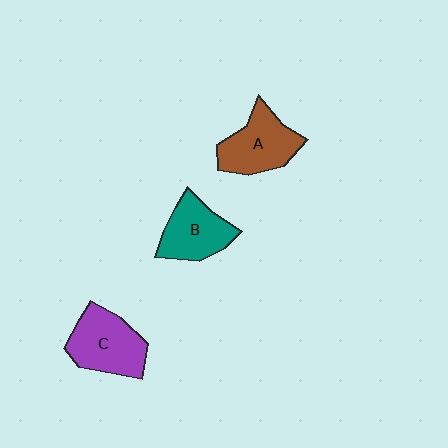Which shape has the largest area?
Shape C (purple).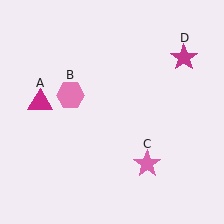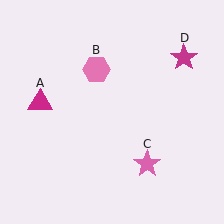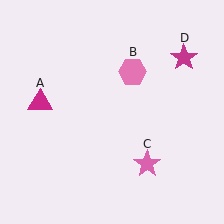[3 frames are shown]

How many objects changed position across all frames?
1 object changed position: pink hexagon (object B).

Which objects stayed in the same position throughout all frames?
Magenta triangle (object A) and pink star (object C) and magenta star (object D) remained stationary.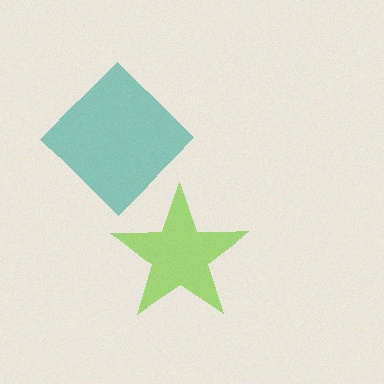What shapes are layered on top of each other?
The layered shapes are: a lime star, a teal diamond.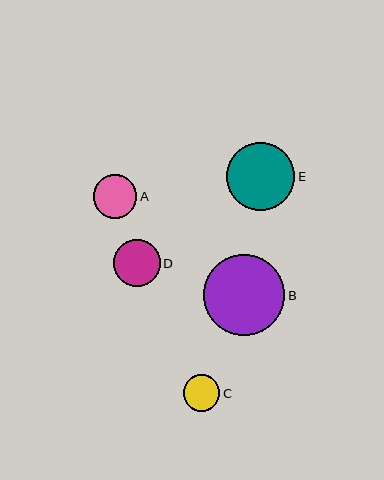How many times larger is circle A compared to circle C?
Circle A is approximately 1.2 times the size of circle C.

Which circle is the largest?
Circle B is the largest with a size of approximately 81 pixels.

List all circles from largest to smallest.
From largest to smallest: B, E, D, A, C.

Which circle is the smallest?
Circle C is the smallest with a size of approximately 37 pixels.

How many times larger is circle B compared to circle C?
Circle B is approximately 2.2 times the size of circle C.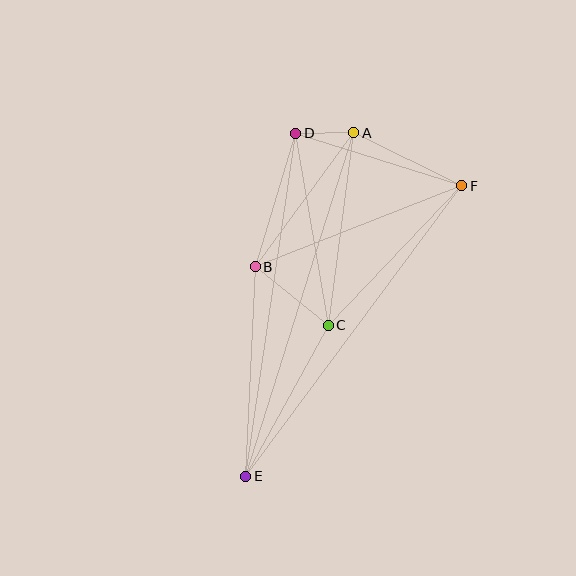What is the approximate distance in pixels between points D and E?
The distance between D and E is approximately 347 pixels.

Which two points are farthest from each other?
Points E and F are farthest from each other.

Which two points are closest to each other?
Points A and D are closest to each other.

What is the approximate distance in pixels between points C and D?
The distance between C and D is approximately 195 pixels.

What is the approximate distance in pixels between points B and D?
The distance between B and D is approximately 140 pixels.